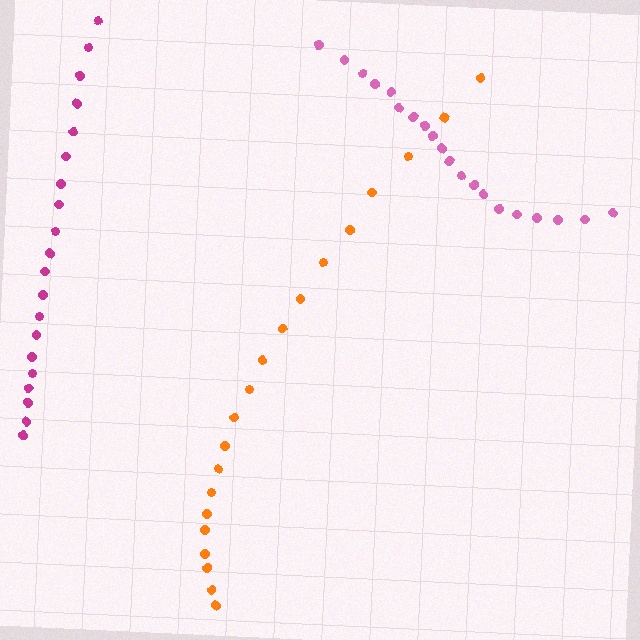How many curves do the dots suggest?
There are 3 distinct paths.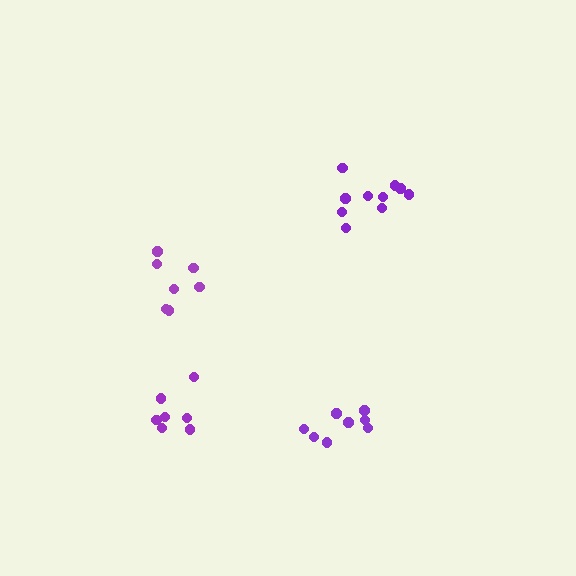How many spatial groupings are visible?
There are 4 spatial groupings.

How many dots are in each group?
Group 1: 7 dots, Group 2: 10 dots, Group 3: 7 dots, Group 4: 8 dots (32 total).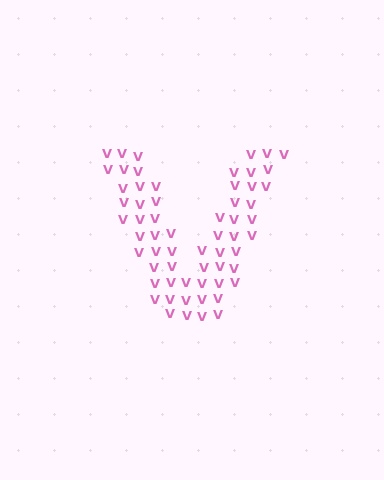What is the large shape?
The large shape is the letter V.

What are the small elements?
The small elements are letter V's.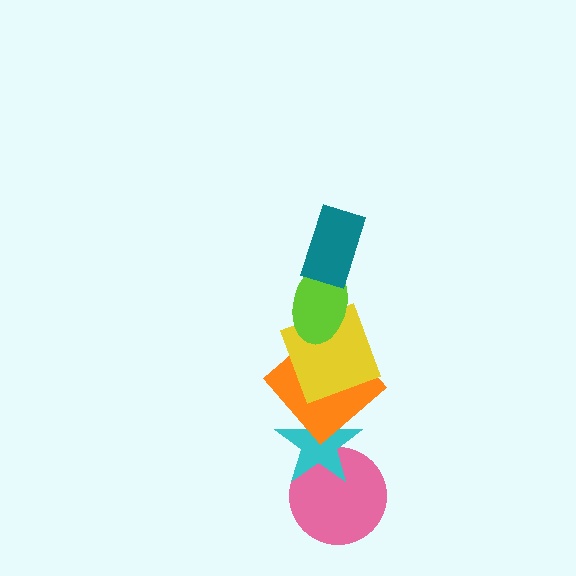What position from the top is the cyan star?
The cyan star is 5th from the top.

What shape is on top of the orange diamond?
The yellow square is on top of the orange diamond.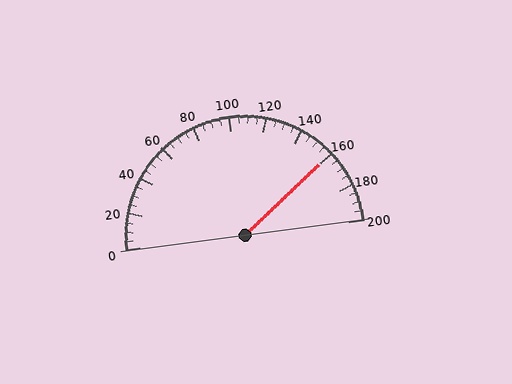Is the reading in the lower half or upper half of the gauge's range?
The reading is in the upper half of the range (0 to 200).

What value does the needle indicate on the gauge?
The needle indicates approximately 160.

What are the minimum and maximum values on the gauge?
The gauge ranges from 0 to 200.